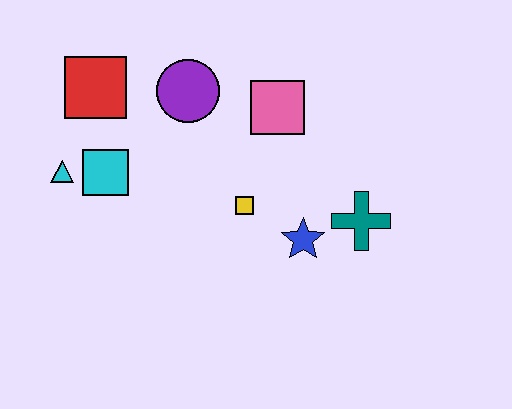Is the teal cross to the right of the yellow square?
Yes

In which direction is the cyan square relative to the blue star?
The cyan square is to the left of the blue star.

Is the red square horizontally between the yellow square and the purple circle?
No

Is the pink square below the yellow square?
No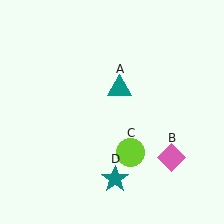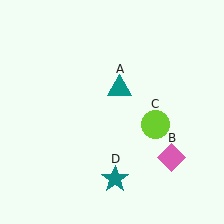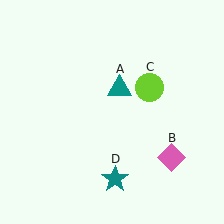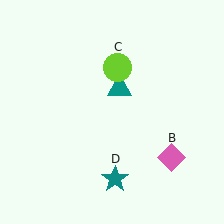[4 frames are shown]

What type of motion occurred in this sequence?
The lime circle (object C) rotated counterclockwise around the center of the scene.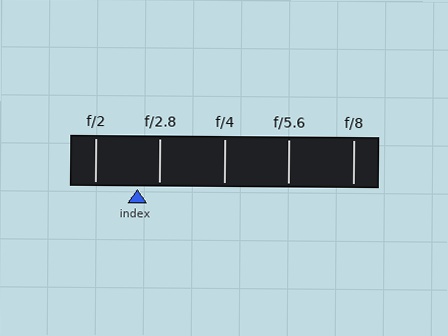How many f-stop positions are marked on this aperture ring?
There are 5 f-stop positions marked.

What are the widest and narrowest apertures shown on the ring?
The widest aperture shown is f/2 and the narrowest is f/8.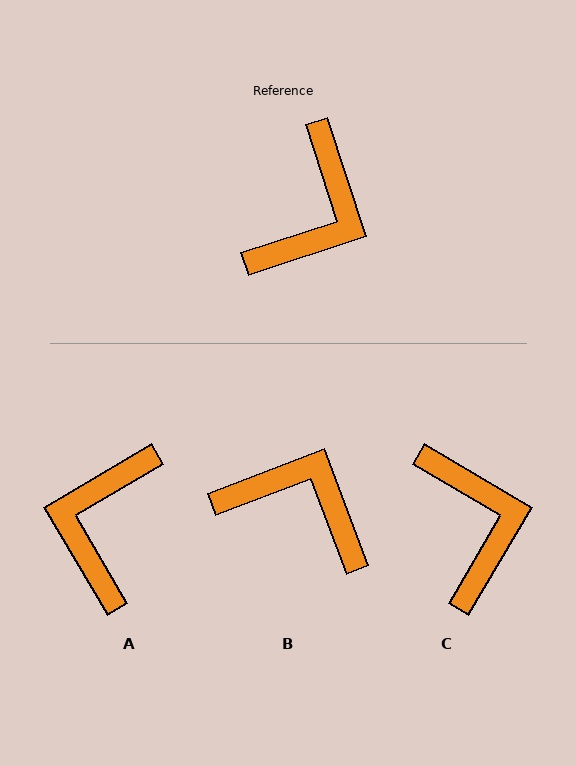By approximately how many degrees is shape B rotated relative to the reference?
Approximately 93 degrees counter-clockwise.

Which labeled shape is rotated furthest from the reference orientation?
A, about 168 degrees away.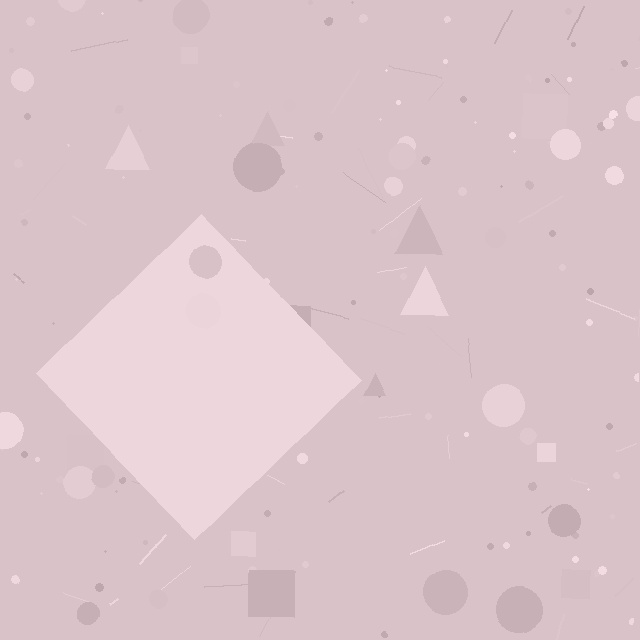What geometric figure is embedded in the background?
A diamond is embedded in the background.